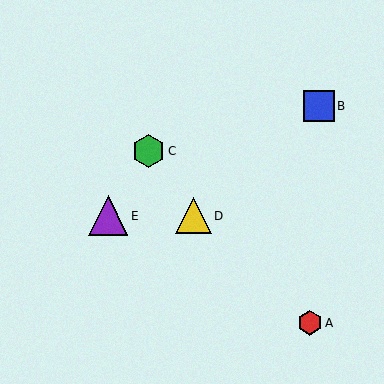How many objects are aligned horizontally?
2 objects (D, E) are aligned horizontally.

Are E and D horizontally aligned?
Yes, both are at y≈216.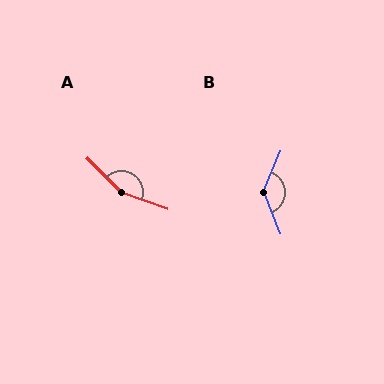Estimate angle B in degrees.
Approximately 136 degrees.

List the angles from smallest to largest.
B (136°), A (154°).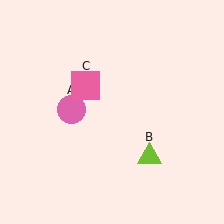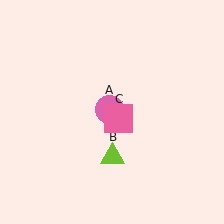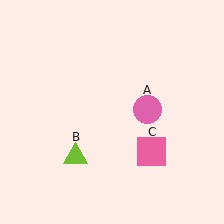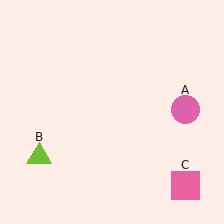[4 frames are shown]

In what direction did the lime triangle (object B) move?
The lime triangle (object B) moved left.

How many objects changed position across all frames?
3 objects changed position: pink circle (object A), lime triangle (object B), pink square (object C).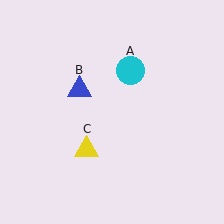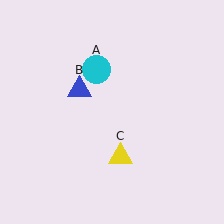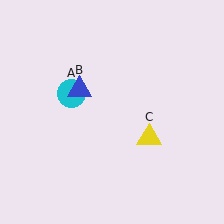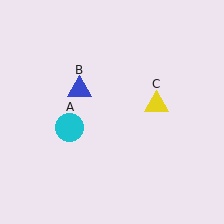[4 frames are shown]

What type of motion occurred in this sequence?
The cyan circle (object A), yellow triangle (object C) rotated counterclockwise around the center of the scene.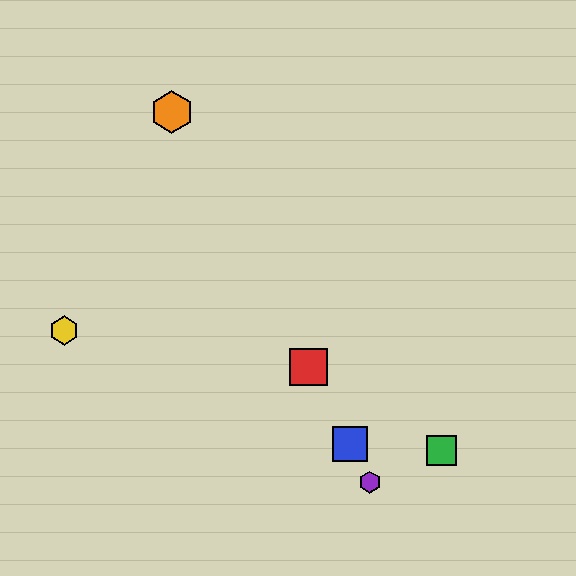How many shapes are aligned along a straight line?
4 shapes (the red square, the blue square, the purple hexagon, the orange hexagon) are aligned along a straight line.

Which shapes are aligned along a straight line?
The red square, the blue square, the purple hexagon, the orange hexagon are aligned along a straight line.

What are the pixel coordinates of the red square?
The red square is at (308, 367).